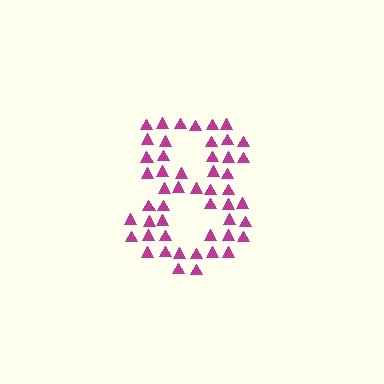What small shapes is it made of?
It is made of small triangles.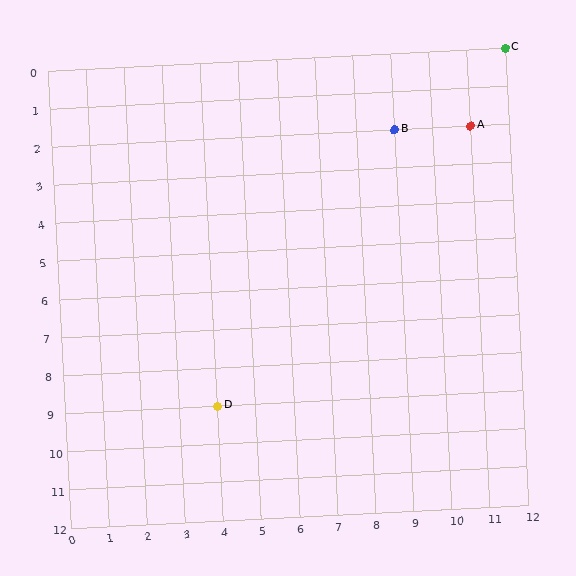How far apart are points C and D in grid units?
Points C and D are 8 columns and 9 rows apart (about 12.0 grid units diagonally).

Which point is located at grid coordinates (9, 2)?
Point B is at (9, 2).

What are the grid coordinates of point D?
Point D is at grid coordinates (4, 9).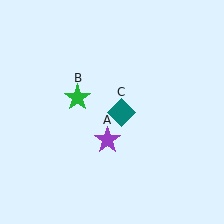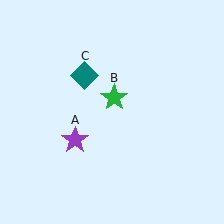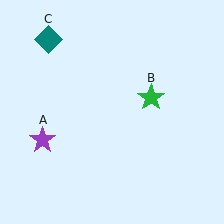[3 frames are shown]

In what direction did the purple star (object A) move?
The purple star (object A) moved left.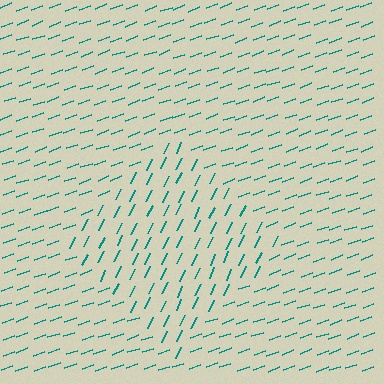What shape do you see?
I see a diamond.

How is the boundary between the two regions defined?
The boundary is defined purely by a change in line orientation (approximately 45 degrees difference). All lines are the same color and thickness.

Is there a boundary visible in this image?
Yes, there is a texture boundary formed by a change in line orientation.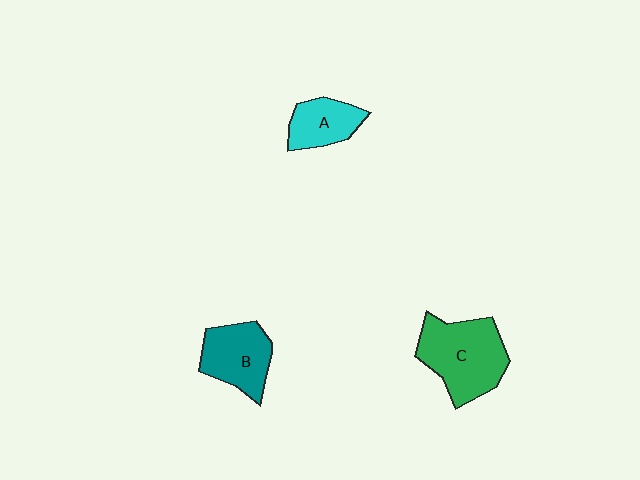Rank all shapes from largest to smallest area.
From largest to smallest: C (green), B (teal), A (cyan).